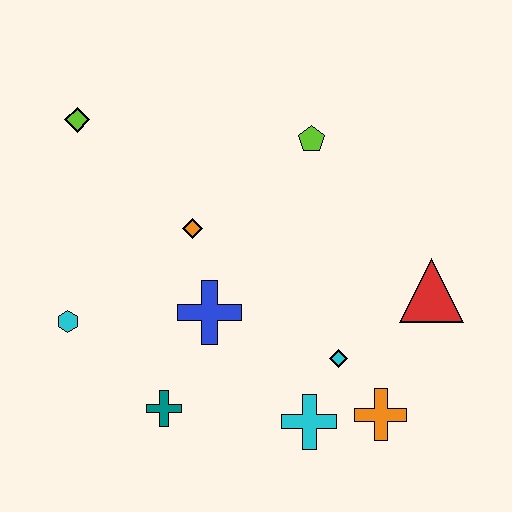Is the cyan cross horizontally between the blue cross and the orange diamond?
No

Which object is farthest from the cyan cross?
The lime diamond is farthest from the cyan cross.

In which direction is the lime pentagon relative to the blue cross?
The lime pentagon is above the blue cross.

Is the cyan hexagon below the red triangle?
Yes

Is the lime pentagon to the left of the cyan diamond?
Yes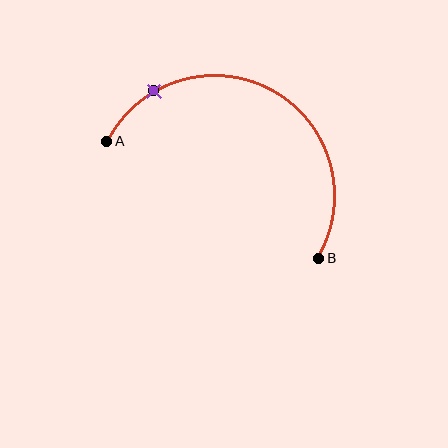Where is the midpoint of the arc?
The arc midpoint is the point on the curve farthest from the straight line joining A and B. It sits above that line.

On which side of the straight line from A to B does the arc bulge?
The arc bulges above the straight line connecting A and B.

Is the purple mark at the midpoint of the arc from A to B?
No. The purple mark lies on the arc but is closer to endpoint A. The arc midpoint would be at the point on the curve equidistant along the arc from both A and B.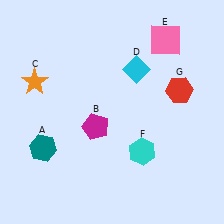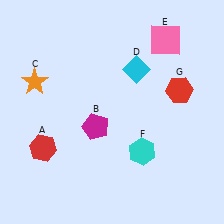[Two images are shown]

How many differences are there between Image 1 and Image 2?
There is 1 difference between the two images.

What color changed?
The hexagon (A) changed from teal in Image 1 to red in Image 2.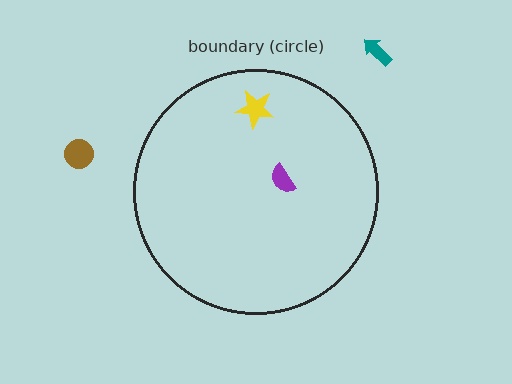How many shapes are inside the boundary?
2 inside, 2 outside.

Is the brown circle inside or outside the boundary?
Outside.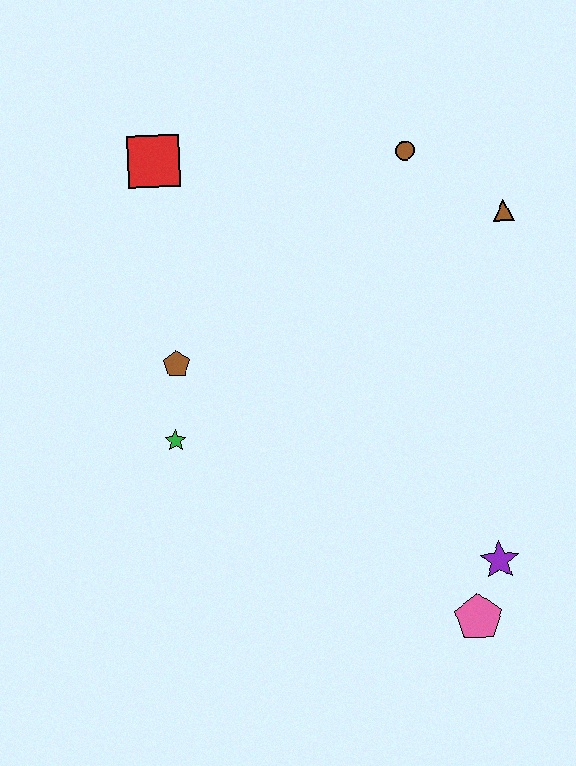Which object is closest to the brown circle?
The brown triangle is closest to the brown circle.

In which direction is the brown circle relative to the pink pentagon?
The brown circle is above the pink pentagon.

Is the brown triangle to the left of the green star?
No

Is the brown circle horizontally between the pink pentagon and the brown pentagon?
Yes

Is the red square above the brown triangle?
Yes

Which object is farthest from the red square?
The pink pentagon is farthest from the red square.